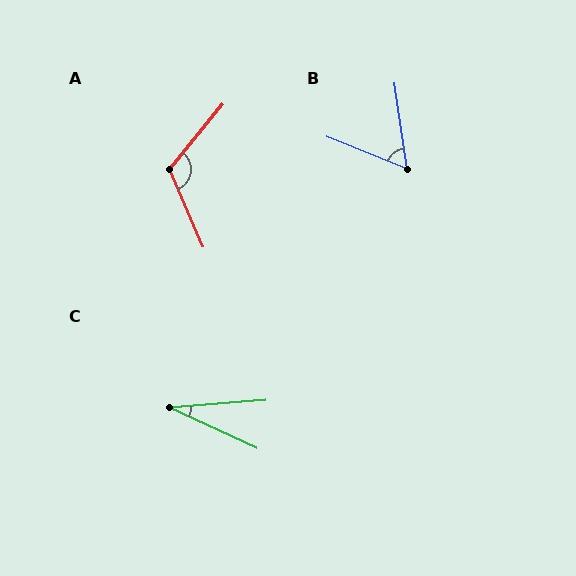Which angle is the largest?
A, at approximately 117 degrees.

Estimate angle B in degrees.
Approximately 59 degrees.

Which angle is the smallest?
C, at approximately 29 degrees.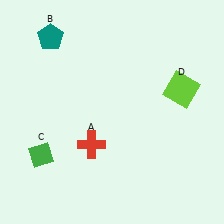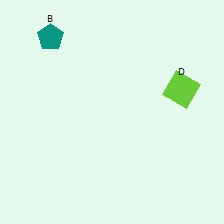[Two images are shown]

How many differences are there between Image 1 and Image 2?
There are 2 differences between the two images.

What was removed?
The red cross (A), the green diamond (C) were removed in Image 2.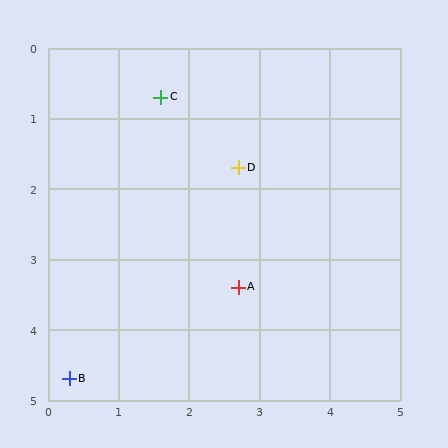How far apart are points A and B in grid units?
Points A and B are about 2.7 grid units apart.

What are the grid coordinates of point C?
Point C is at approximately (1.6, 0.7).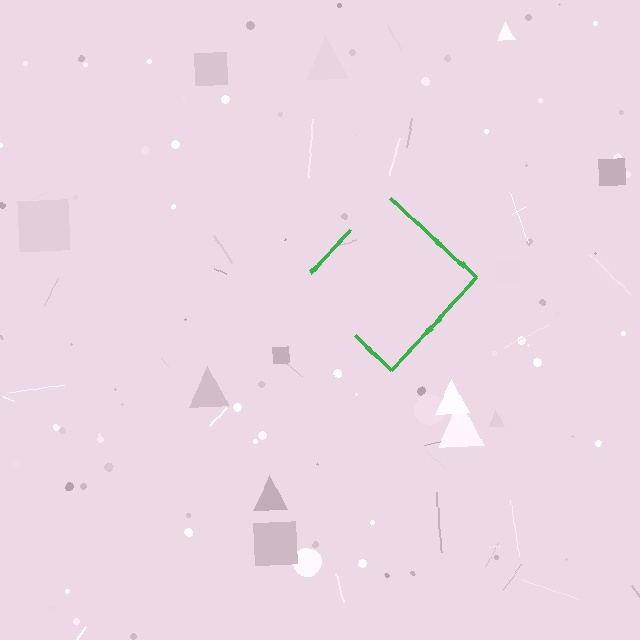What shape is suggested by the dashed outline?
The dashed outline suggests a diamond.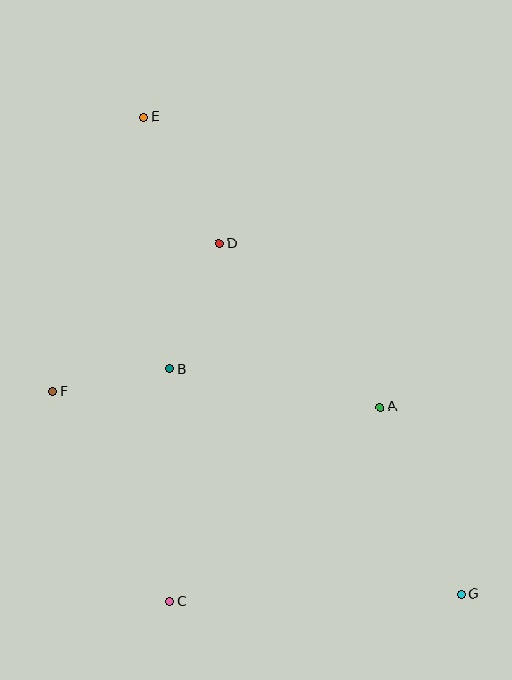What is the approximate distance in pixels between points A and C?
The distance between A and C is approximately 286 pixels.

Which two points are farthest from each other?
Points E and G are farthest from each other.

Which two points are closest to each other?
Points B and F are closest to each other.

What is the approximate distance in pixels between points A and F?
The distance between A and F is approximately 328 pixels.